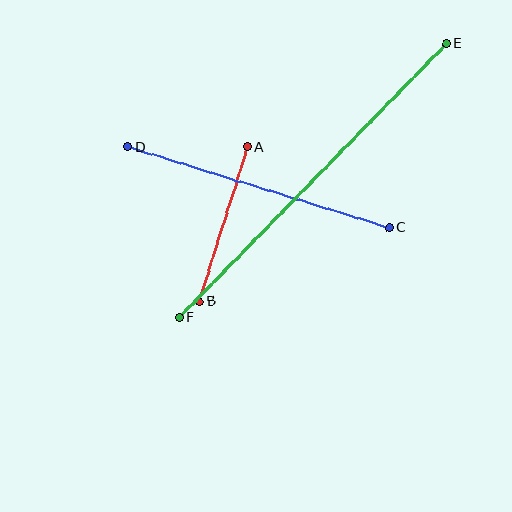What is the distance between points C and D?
The distance is approximately 274 pixels.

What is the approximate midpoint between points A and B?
The midpoint is at approximately (223, 224) pixels.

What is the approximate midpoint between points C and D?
The midpoint is at approximately (259, 187) pixels.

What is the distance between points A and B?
The distance is approximately 162 pixels.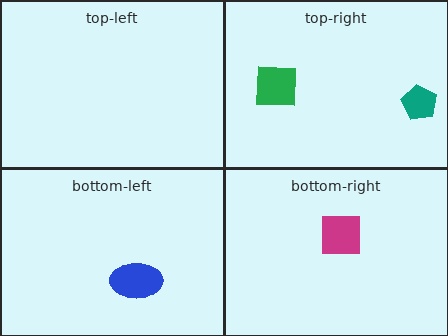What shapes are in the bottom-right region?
The magenta square.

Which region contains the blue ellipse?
The bottom-left region.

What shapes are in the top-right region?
The teal pentagon, the green square.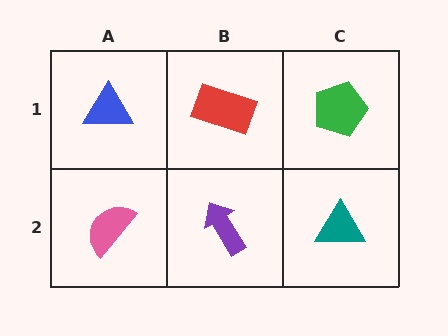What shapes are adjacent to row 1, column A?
A pink semicircle (row 2, column A), a red rectangle (row 1, column B).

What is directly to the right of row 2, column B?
A teal triangle.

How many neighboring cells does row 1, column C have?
2.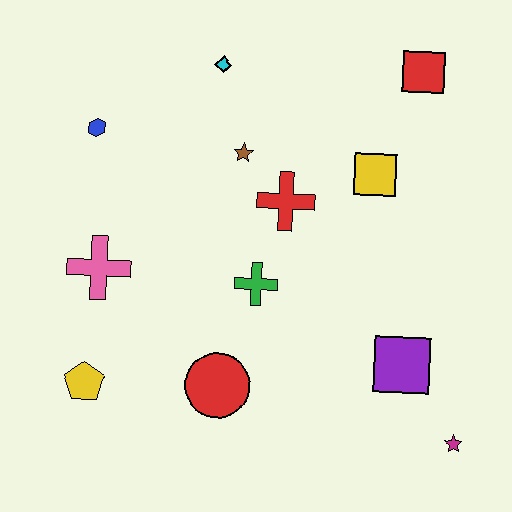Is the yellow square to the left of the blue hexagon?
No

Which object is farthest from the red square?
The yellow pentagon is farthest from the red square.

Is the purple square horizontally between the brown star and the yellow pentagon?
No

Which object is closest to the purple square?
The magenta star is closest to the purple square.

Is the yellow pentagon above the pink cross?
No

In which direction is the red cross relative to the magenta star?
The red cross is above the magenta star.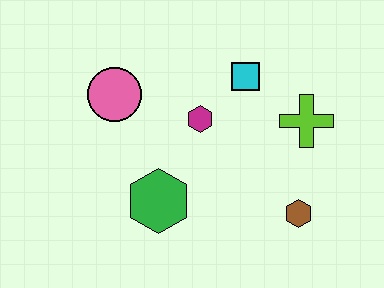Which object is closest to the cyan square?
The magenta hexagon is closest to the cyan square.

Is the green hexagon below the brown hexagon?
No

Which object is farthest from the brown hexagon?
The pink circle is farthest from the brown hexagon.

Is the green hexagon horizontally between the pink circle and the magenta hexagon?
Yes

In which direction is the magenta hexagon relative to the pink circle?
The magenta hexagon is to the right of the pink circle.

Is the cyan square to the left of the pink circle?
No